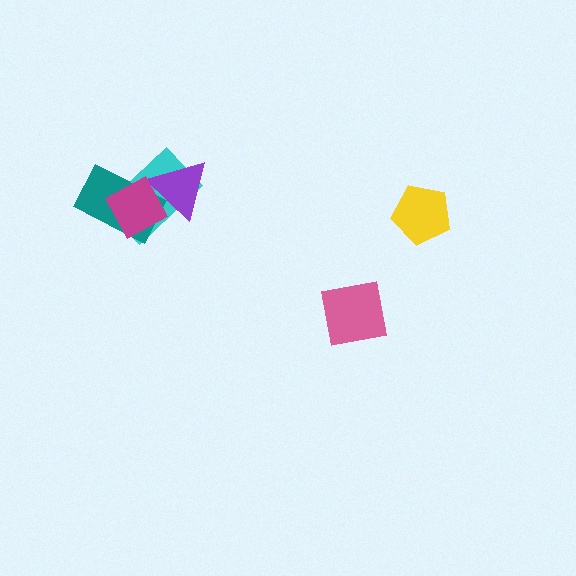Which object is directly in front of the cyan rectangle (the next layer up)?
The purple triangle is directly in front of the cyan rectangle.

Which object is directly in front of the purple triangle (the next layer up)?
The teal rectangle is directly in front of the purple triangle.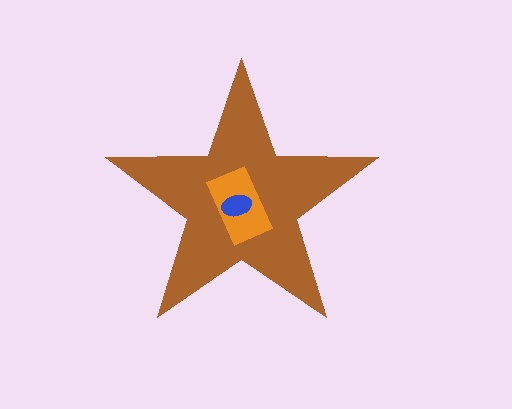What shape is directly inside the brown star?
The orange rectangle.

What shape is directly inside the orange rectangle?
The blue ellipse.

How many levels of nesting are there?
3.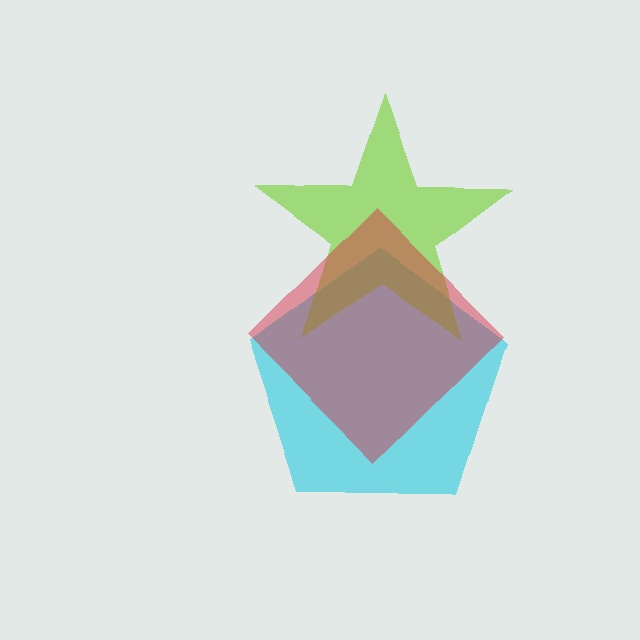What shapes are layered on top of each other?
The layered shapes are: a cyan pentagon, a lime star, a red diamond.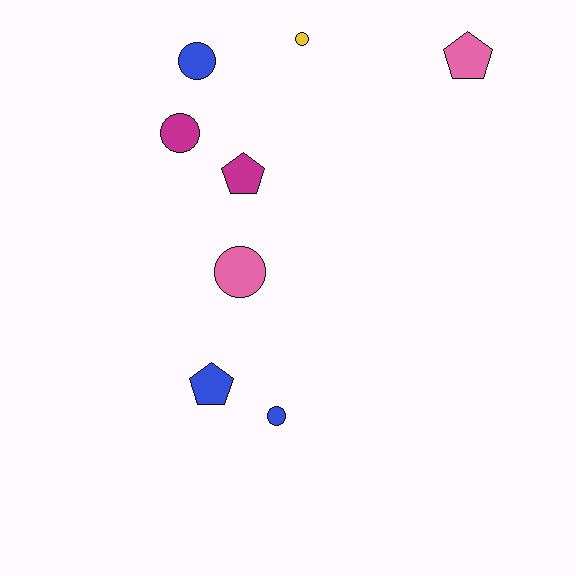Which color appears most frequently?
Blue, with 3 objects.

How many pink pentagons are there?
There is 1 pink pentagon.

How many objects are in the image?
There are 8 objects.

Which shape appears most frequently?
Circle, with 5 objects.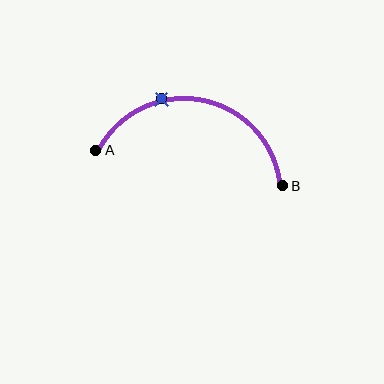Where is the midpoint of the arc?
The arc midpoint is the point on the curve farthest from the straight line joining A and B. It sits above that line.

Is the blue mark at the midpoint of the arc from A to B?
No. The blue mark lies on the arc but is closer to endpoint A. The arc midpoint would be at the point on the curve equidistant along the arc from both A and B.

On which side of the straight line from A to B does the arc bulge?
The arc bulges above the straight line connecting A and B.